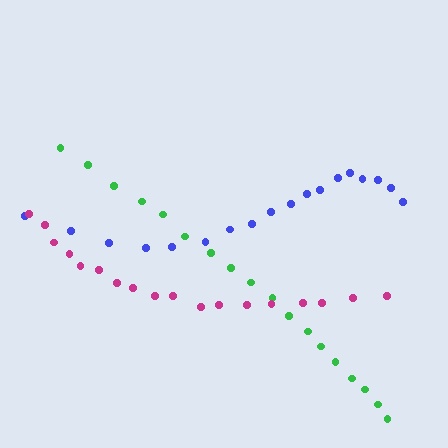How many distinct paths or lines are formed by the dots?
There are 3 distinct paths.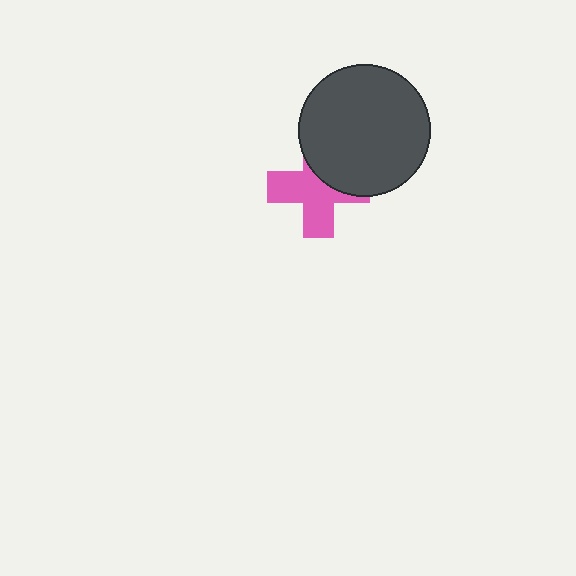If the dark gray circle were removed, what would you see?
You would see the complete pink cross.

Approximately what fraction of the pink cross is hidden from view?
Roughly 39% of the pink cross is hidden behind the dark gray circle.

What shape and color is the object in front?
The object in front is a dark gray circle.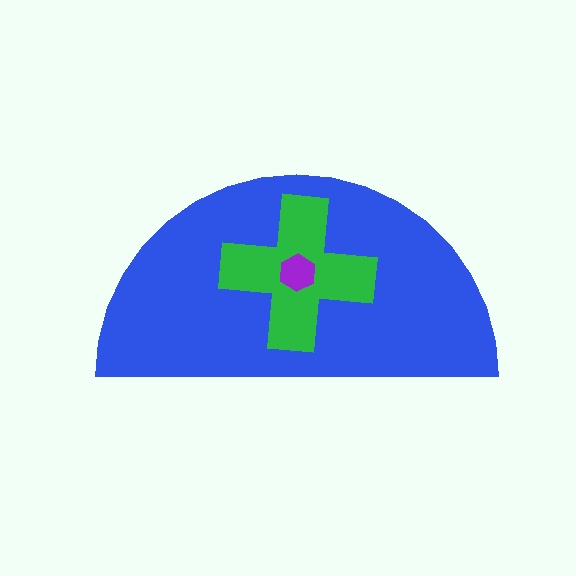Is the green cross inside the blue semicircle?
Yes.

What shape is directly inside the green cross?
The purple hexagon.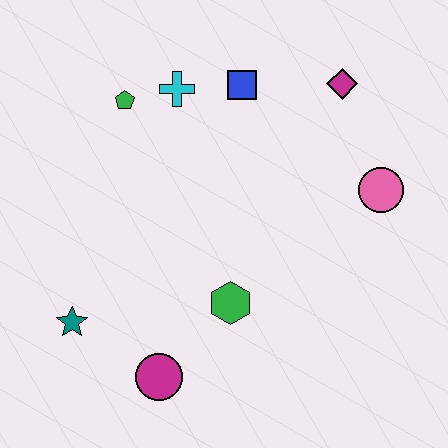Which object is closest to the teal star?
The magenta circle is closest to the teal star.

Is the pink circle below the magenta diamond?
Yes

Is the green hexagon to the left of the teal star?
No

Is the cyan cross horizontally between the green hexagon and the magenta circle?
Yes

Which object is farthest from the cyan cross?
The magenta circle is farthest from the cyan cross.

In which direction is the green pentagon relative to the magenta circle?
The green pentagon is above the magenta circle.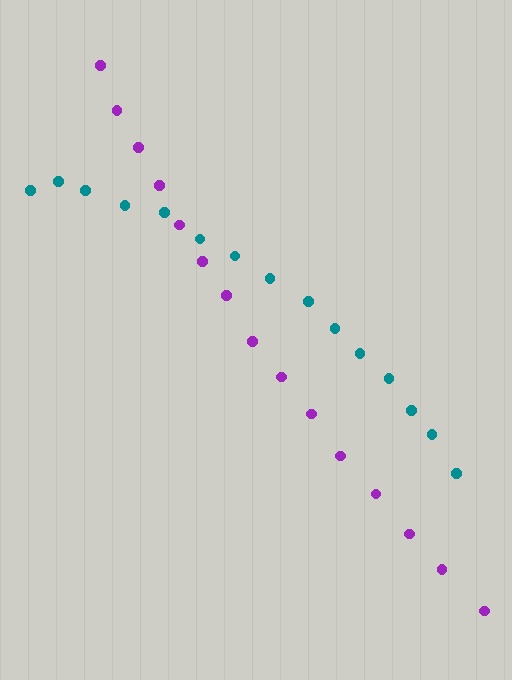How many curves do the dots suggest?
There are 2 distinct paths.